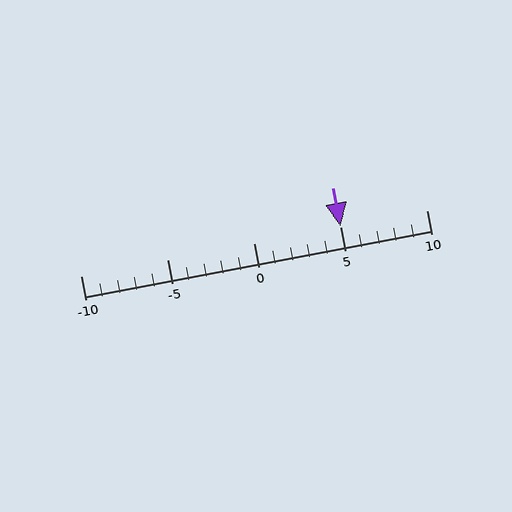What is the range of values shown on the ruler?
The ruler shows values from -10 to 10.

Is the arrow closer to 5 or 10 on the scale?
The arrow is closer to 5.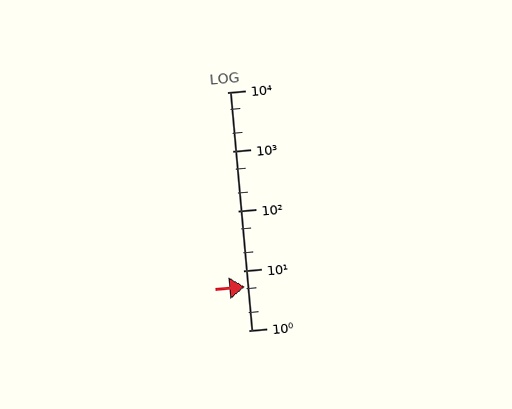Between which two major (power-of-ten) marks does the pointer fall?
The pointer is between 1 and 10.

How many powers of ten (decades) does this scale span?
The scale spans 4 decades, from 1 to 10000.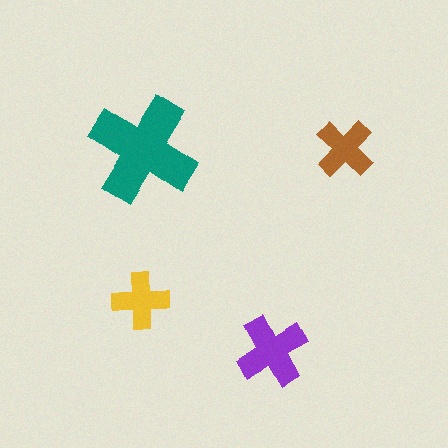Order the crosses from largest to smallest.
the teal one, the purple one, the brown one, the yellow one.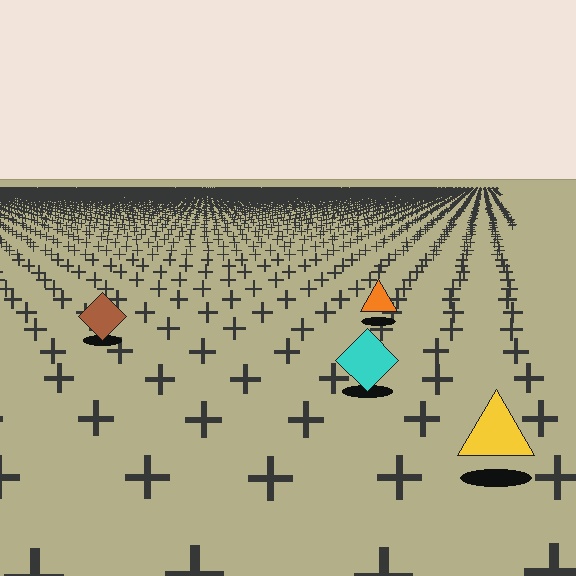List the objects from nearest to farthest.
From nearest to farthest: the yellow triangle, the cyan diamond, the brown diamond, the orange triangle.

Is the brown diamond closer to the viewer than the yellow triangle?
No. The yellow triangle is closer — you can tell from the texture gradient: the ground texture is coarser near it.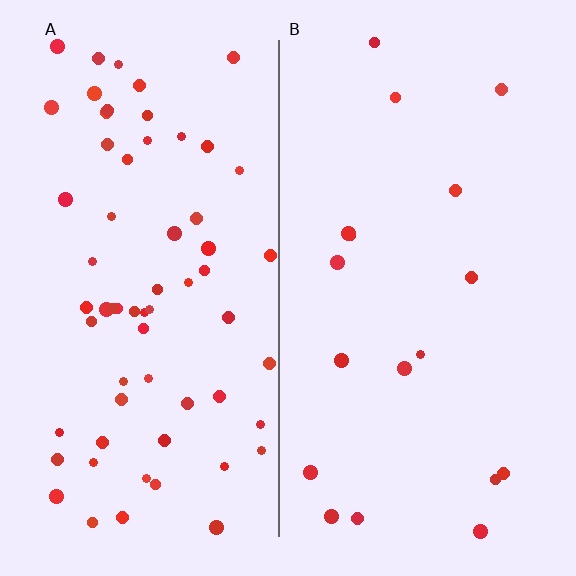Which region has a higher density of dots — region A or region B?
A (the left).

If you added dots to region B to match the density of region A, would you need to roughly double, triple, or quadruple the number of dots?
Approximately quadruple.